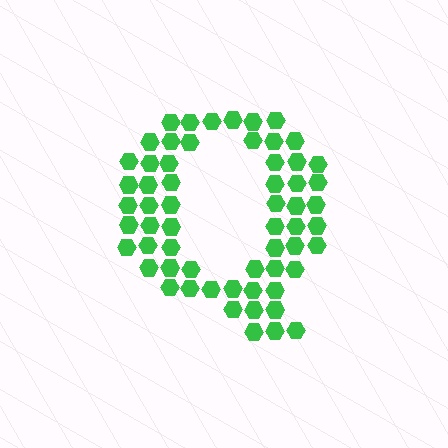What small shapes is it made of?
It is made of small hexagons.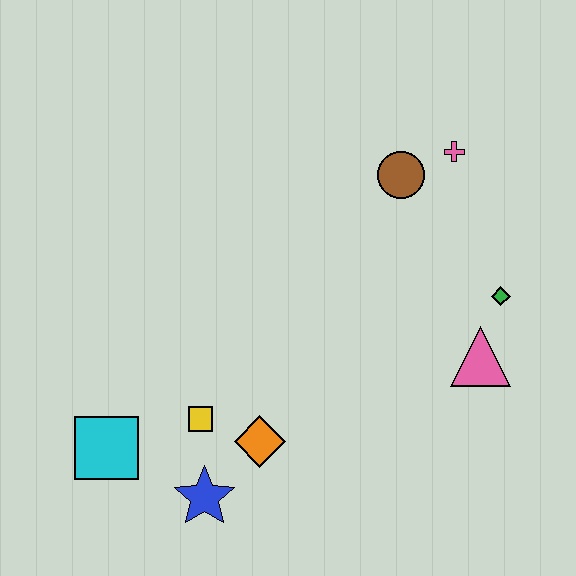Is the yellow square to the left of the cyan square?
No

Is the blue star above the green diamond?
No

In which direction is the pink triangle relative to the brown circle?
The pink triangle is below the brown circle.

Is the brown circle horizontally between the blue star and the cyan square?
No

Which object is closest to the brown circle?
The pink cross is closest to the brown circle.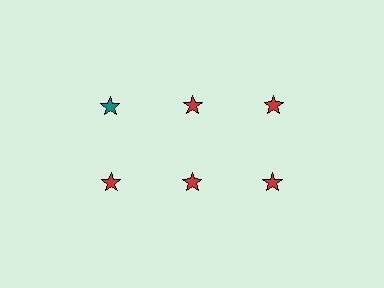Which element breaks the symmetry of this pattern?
The teal star in the top row, leftmost column breaks the symmetry. All other shapes are red stars.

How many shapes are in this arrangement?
There are 6 shapes arranged in a grid pattern.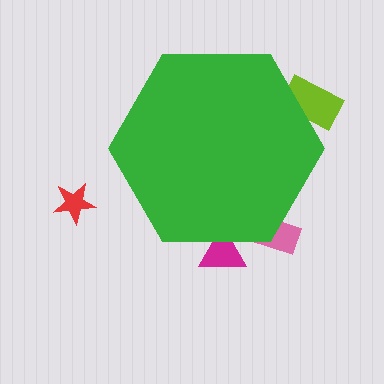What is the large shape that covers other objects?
A green hexagon.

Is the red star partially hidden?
No, the red star is fully visible.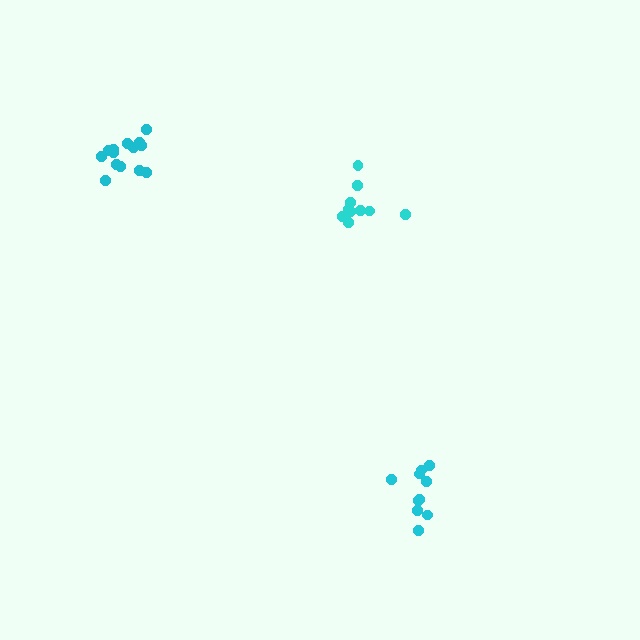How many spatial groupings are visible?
There are 3 spatial groupings.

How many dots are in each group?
Group 1: 10 dots, Group 2: 14 dots, Group 3: 10 dots (34 total).